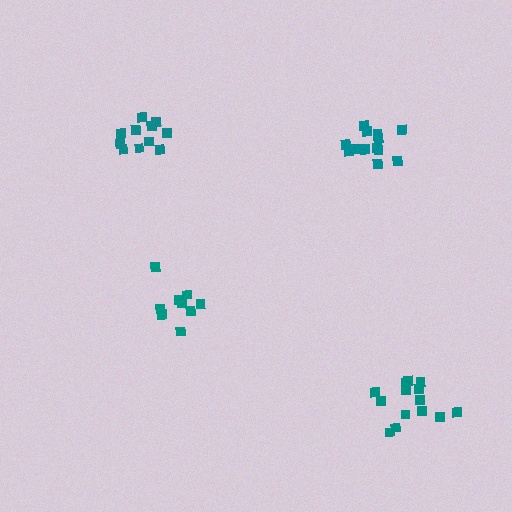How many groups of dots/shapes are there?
There are 4 groups.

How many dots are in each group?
Group 1: 14 dots, Group 2: 14 dots, Group 3: 11 dots, Group 4: 9 dots (48 total).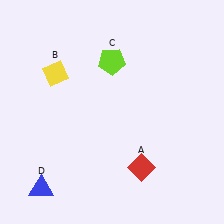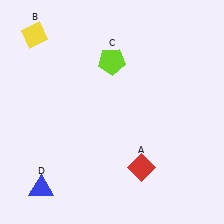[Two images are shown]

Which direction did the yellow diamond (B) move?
The yellow diamond (B) moved up.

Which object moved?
The yellow diamond (B) moved up.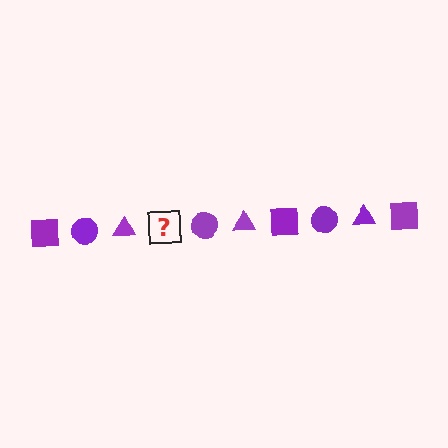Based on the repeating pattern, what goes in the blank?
The blank should be a purple square.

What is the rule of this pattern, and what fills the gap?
The rule is that the pattern cycles through square, circle, triangle shapes in purple. The gap should be filled with a purple square.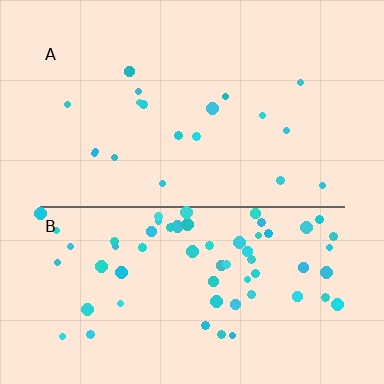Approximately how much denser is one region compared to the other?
Approximately 3.4× — region B over region A.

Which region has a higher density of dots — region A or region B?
B (the bottom).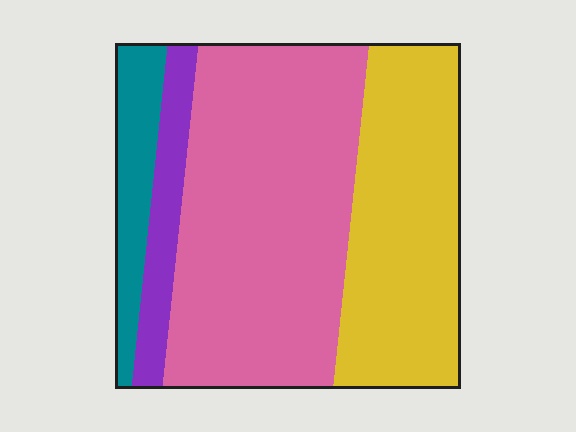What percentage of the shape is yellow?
Yellow covers 32% of the shape.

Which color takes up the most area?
Pink, at roughly 50%.